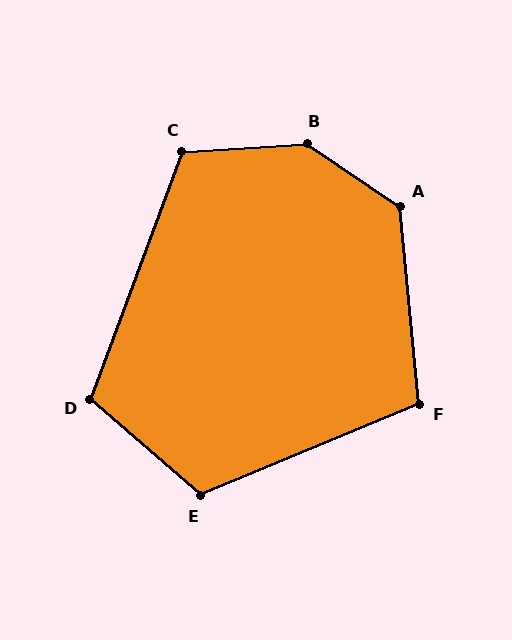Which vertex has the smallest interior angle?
F, at approximately 107 degrees.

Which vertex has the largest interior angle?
B, at approximately 142 degrees.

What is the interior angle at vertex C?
Approximately 114 degrees (obtuse).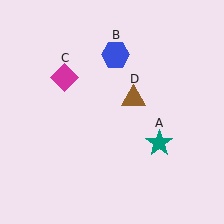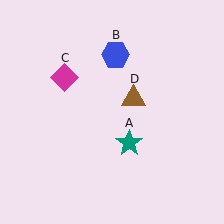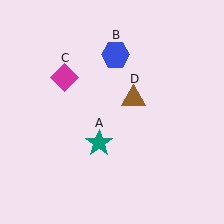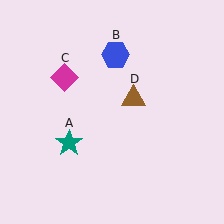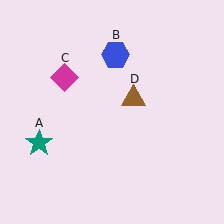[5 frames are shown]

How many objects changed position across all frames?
1 object changed position: teal star (object A).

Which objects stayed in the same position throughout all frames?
Blue hexagon (object B) and magenta diamond (object C) and brown triangle (object D) remained stationary.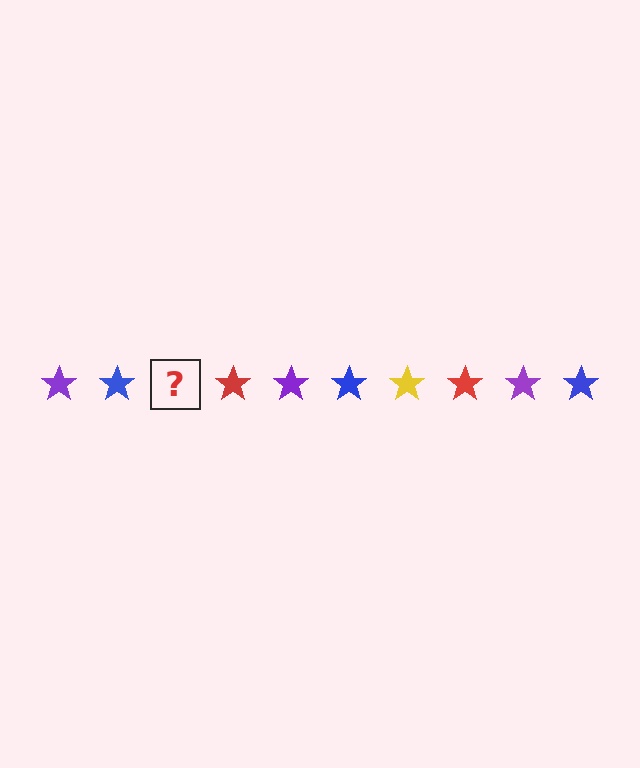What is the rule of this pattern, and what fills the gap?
The rule is that the pattern cycles through purple, blue, yellow, red stars. The gap should be filled with a yellow star.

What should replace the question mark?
The question mark should be replaced with a yellow star.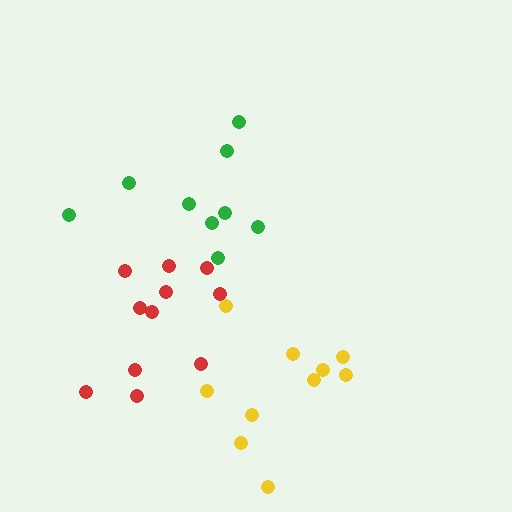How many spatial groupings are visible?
There are 3 spatial groupings.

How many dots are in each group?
Group 1: 9 dots, Group 2: 11 dots, Group 3: 10 dots (30 total).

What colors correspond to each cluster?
The clusters are colored: green, red, yellow.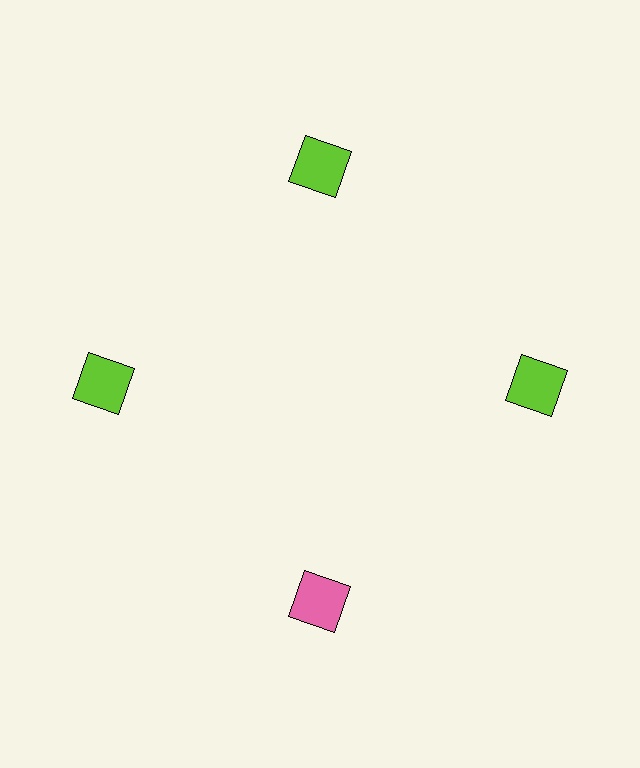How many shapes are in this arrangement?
There are 4 shapes arranged in a ring pattern.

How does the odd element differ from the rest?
It has a different color: pink instead of lime.